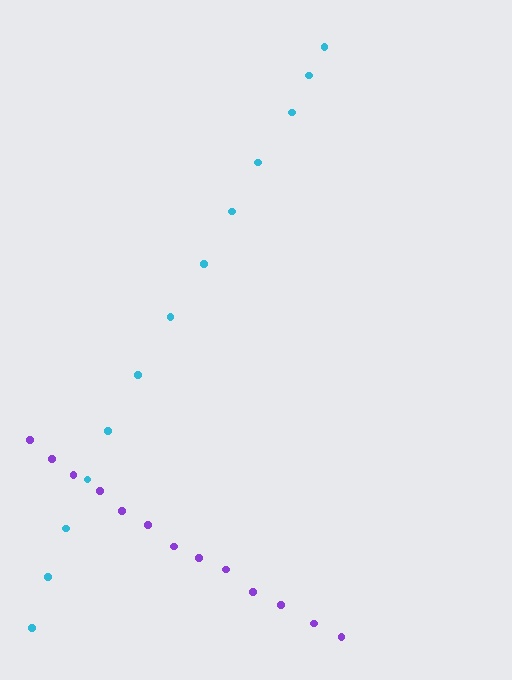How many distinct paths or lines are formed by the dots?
There are 2 distinct paths.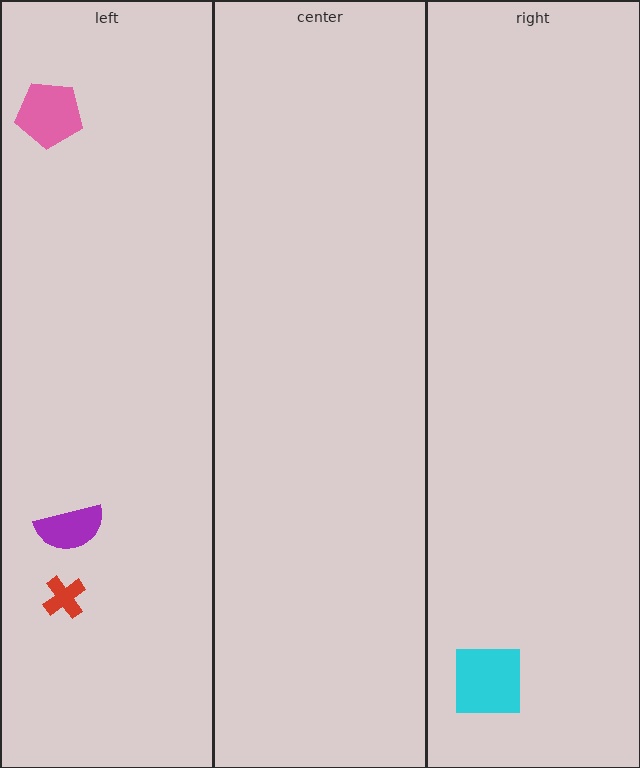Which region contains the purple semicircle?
The left region.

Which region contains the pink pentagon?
The left region.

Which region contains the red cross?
The left region.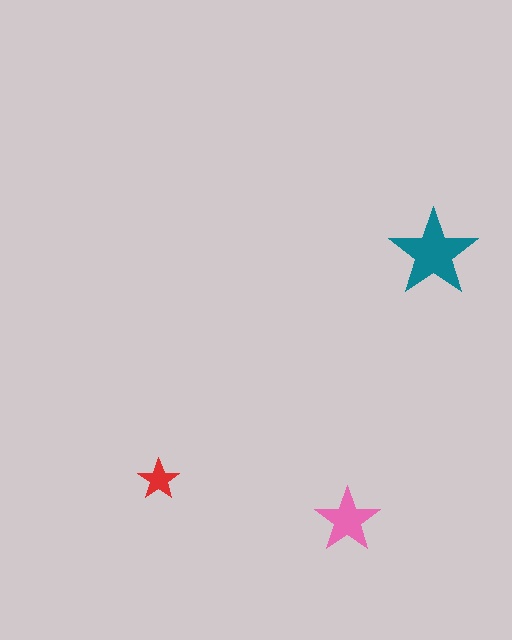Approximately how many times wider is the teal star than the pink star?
About 1.5 times wider.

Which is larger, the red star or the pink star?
The pink one.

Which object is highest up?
The teal star is topmost.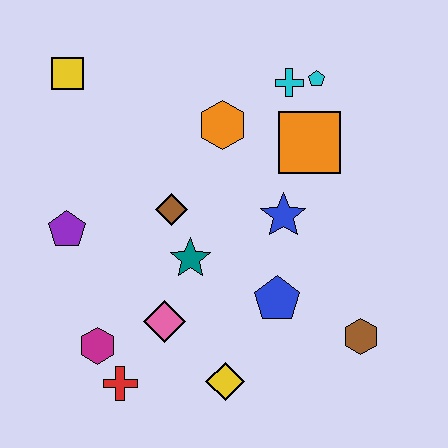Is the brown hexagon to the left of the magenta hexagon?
No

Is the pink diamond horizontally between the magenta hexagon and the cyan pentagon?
Yes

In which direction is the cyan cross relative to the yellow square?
The cyan cross is to the right of the yellow square.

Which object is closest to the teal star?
The brown diamond is closest to the teal star.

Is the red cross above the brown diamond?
No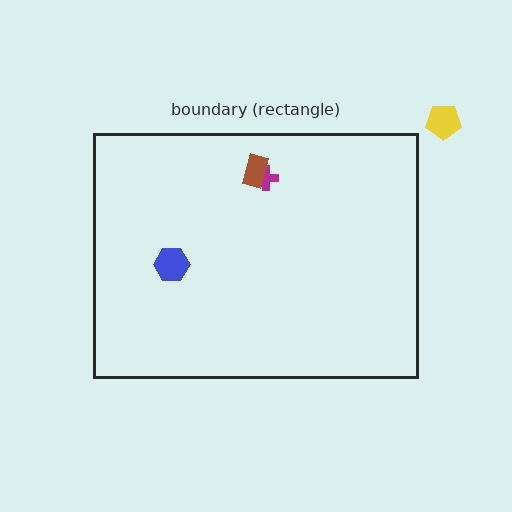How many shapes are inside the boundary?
3 inside, 1 outside.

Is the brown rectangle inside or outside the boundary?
Inside.